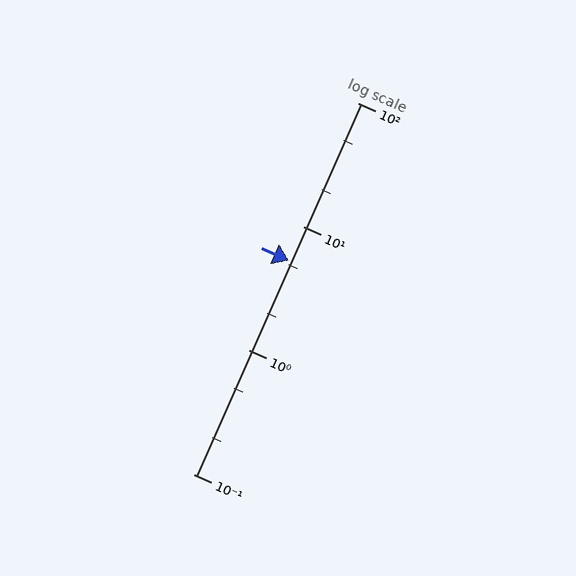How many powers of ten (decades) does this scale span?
The scale spans 3 decades, from 0.1 to 100.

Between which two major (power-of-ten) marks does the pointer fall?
The pointer is between 1 and 10.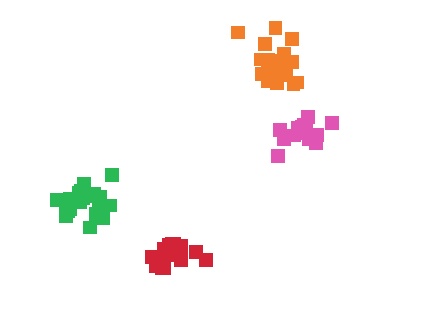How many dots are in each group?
Group 1: 19 dots, Group 2: 19 dots, Group 3: 19 dots, Group 4: 21 dots (78 total).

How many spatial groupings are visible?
There are 4 spatial groupings.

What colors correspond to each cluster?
The clusters are colored: orange, pink, red, green.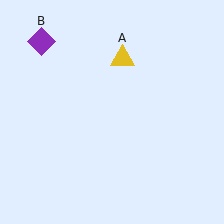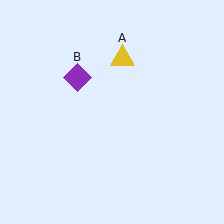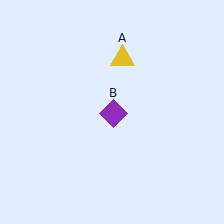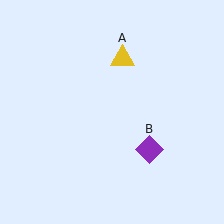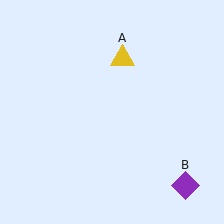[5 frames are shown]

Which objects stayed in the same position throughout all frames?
Yellow triangle (object A) remained stationary.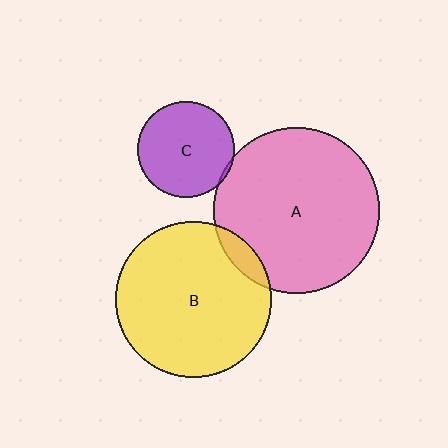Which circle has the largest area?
Circle A (pink).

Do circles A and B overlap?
Yes.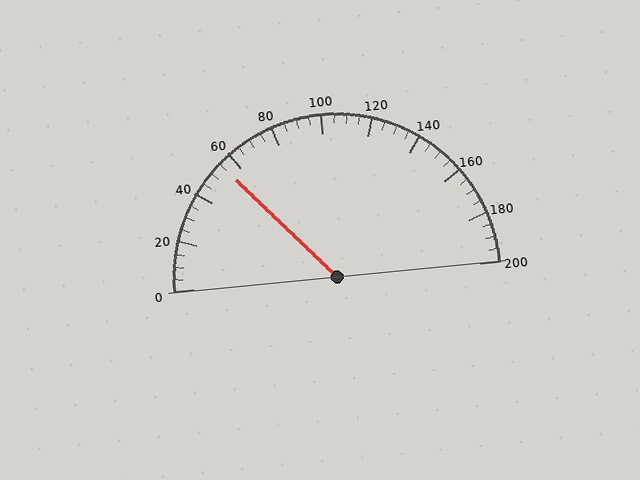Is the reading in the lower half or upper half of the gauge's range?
The reading is in the lower half of the range (0 to 200).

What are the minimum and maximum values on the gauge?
The gauge ranges from 0 to 200.